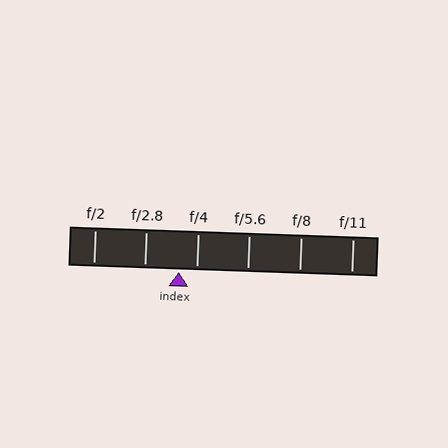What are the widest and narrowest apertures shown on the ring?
The widest aperture shown is f/2 and the narrowest is f/11.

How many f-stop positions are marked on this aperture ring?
There are 6 f-stop positions marked.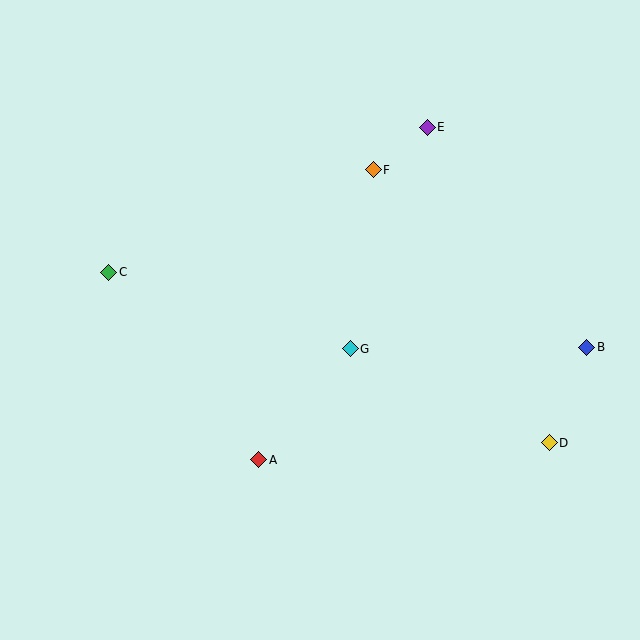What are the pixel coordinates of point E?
Point E is at (427, 127).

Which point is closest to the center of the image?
Point G at (350, 349) is closest to the center.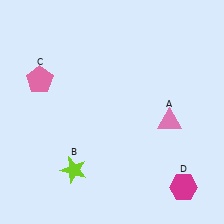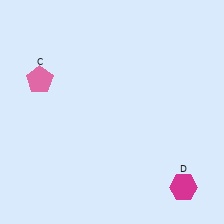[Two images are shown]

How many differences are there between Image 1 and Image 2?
There are 2 differences between the two images.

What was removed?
The lime star (B), the pink triangle (A) were removed in Image 2.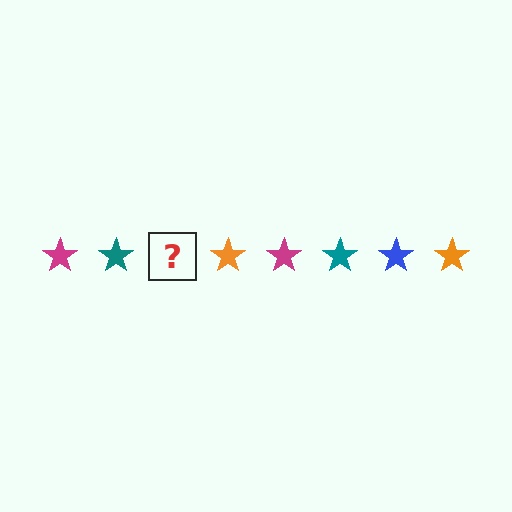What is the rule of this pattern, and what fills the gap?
The rule is that the pattern cycles through magenta, teal, blue, orange stars. The gap should be filled with a blue star.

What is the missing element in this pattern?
The missing element is a blue star.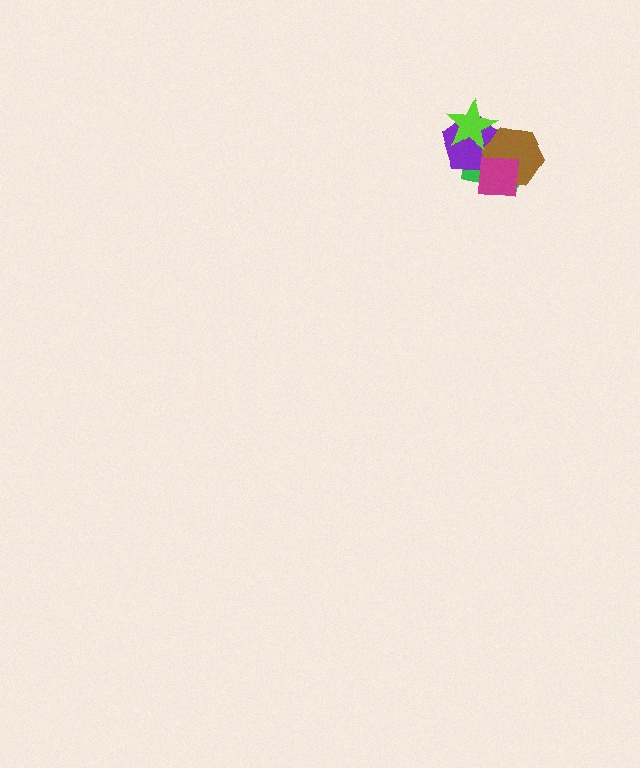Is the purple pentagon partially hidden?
Yes, it is partially covered by another shape.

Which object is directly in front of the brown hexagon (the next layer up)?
The lime star is directly in front of the brown hexagon.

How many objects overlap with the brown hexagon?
4 objects overlap with the brown hexagon.